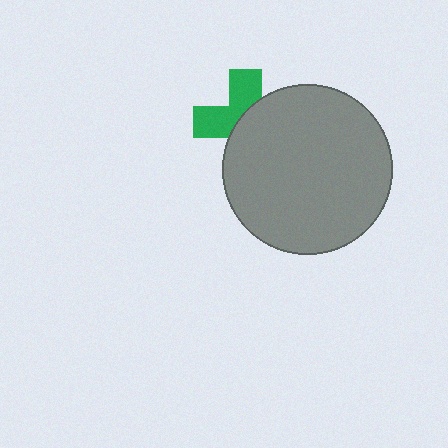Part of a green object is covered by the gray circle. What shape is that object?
It is a cross.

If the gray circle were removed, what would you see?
You would see the complete green cross.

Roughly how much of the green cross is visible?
A small part of it is visible (roughly 45%).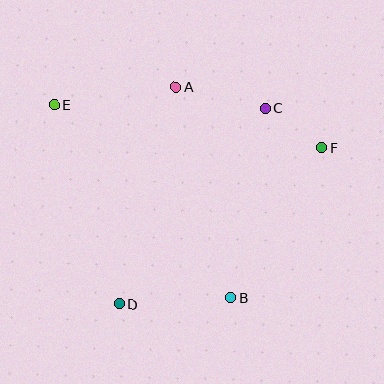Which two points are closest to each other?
Points C and F are closest to each other.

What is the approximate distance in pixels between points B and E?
The distance between B and E is approximately 261 pixels.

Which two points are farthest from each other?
Points E and F are farthest from each other.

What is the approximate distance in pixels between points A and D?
The distance between A and D is approximately 225 pixels.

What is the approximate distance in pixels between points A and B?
The distance between A and B is approximately 218 pixels.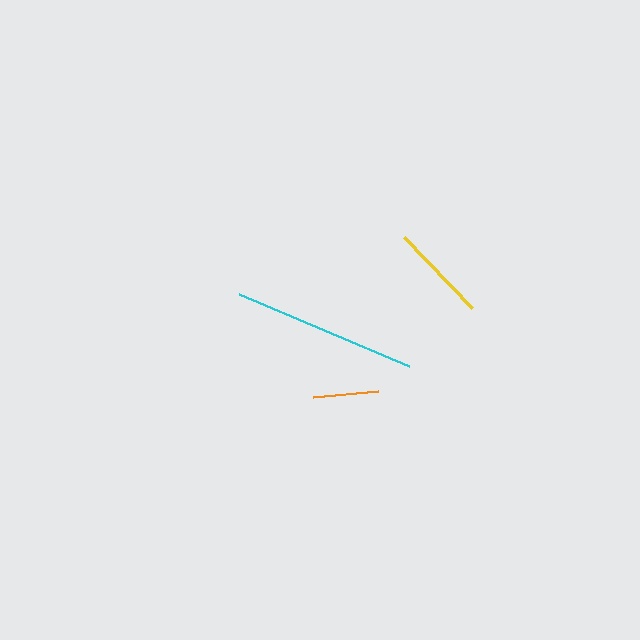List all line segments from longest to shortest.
From longest to shortest: cyan, yellow, orange.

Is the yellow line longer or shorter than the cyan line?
The cyan line is longer than the yellow line.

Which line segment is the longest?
The cyan line is the longest at approximately 185 pixels.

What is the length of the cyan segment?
The cyan segment is approximately 185 pixels long.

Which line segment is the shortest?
The orange line is the shortest at approximately 65 pixels.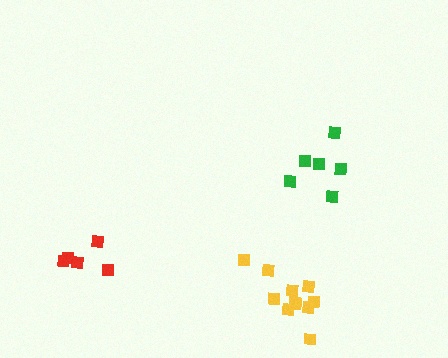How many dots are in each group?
Group 1: 6 dots, Group 2: 11 dots, Group 3: 5 dots (22 total).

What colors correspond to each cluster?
The clusters are colored: green, yellow, red.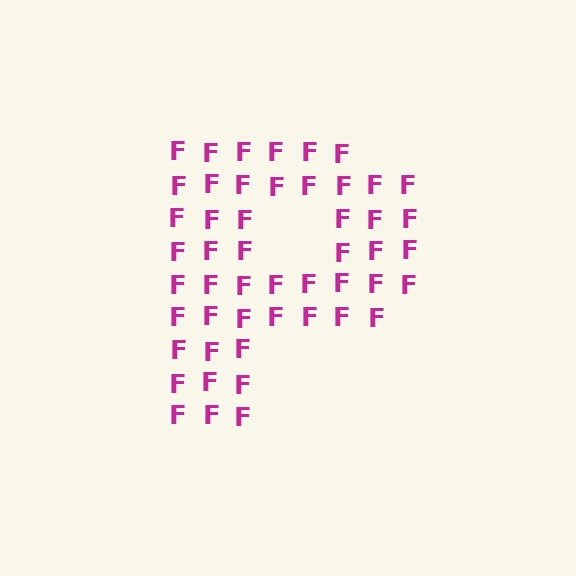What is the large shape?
The large shape is the letter P.